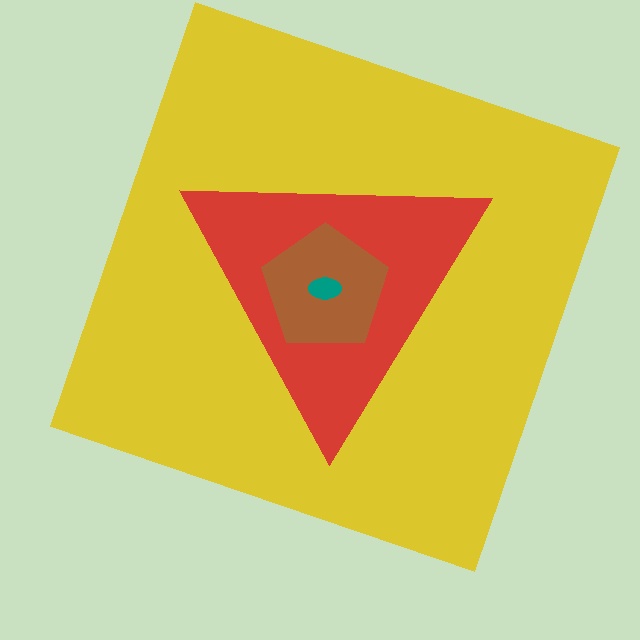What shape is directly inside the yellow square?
The red triangle.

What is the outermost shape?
The yellow square.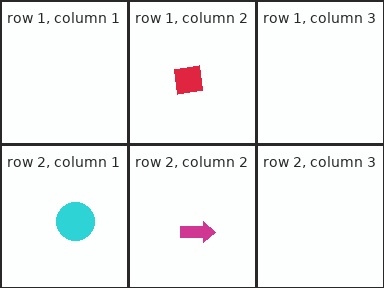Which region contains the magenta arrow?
The row 2, column 2 region.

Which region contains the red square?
The row 1, column 2 region.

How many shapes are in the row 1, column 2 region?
1.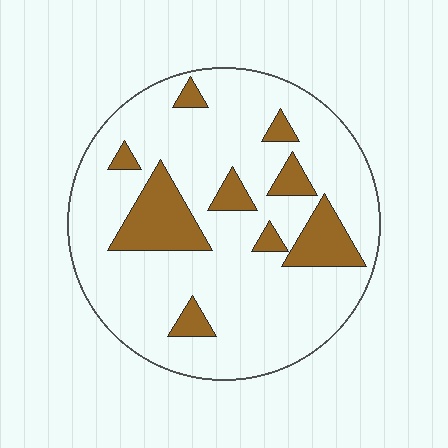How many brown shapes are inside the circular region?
9.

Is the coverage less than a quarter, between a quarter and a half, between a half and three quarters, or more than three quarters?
Less than a quarter.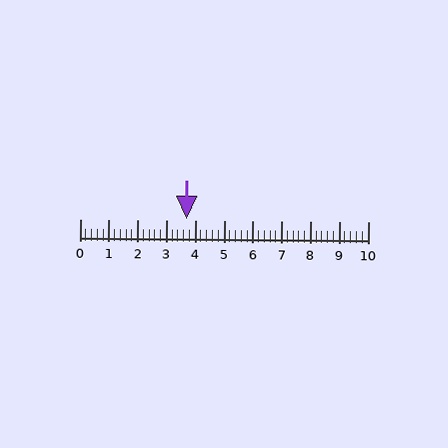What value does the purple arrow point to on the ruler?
The purple arrow points to approximately 3.7.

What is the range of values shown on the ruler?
The ruler shows values from 0 to 10.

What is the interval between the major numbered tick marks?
The major tick marks are spaced 1 units apart.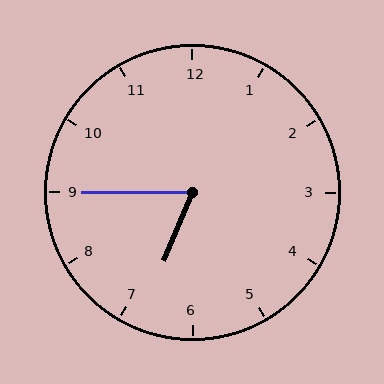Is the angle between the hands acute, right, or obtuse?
It is acute.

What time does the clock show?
6:45.